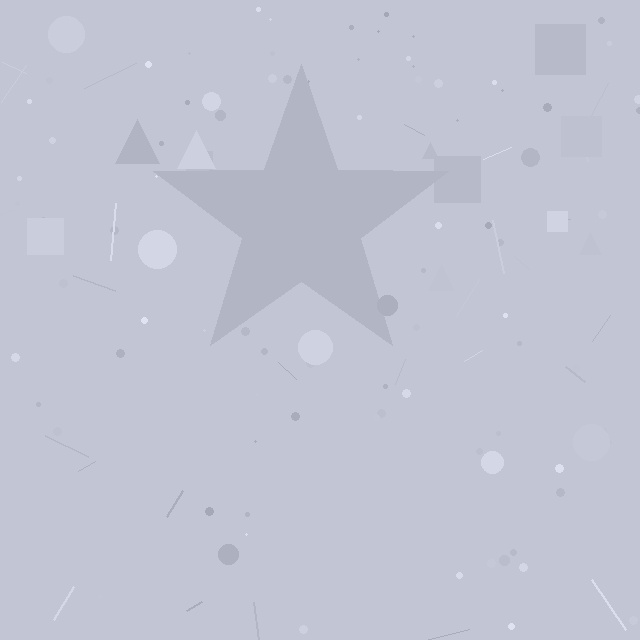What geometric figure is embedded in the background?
A star is embedded in the background.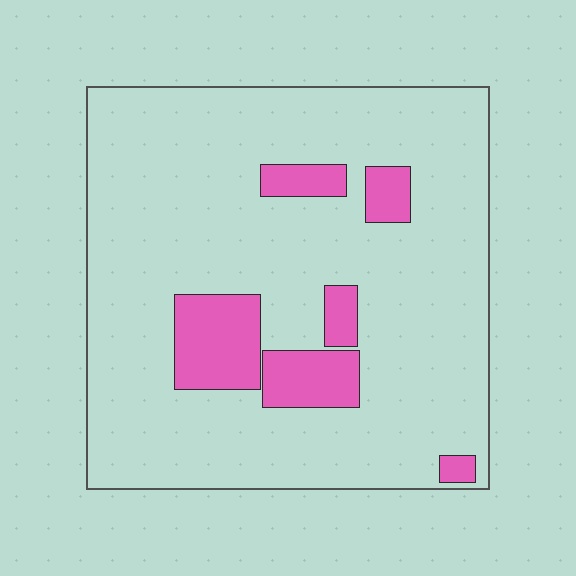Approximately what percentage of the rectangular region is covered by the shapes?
Approximately 15%.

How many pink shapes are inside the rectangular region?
6.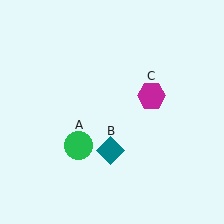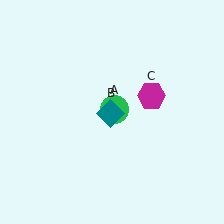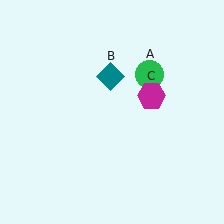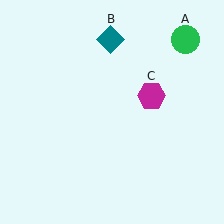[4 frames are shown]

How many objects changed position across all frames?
2 objects changed position: green circle (object A), teal diamond (object B).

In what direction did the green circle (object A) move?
The green circle (object A) moved up and to the right.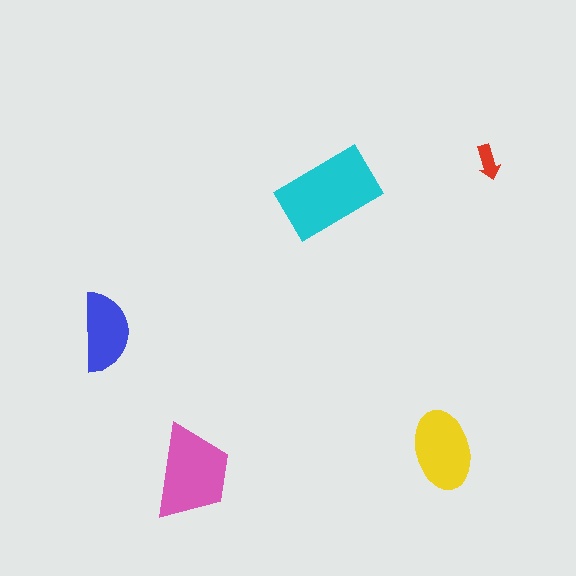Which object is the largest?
The cyan rectangle.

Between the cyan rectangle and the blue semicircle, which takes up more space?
The cyan rectangle.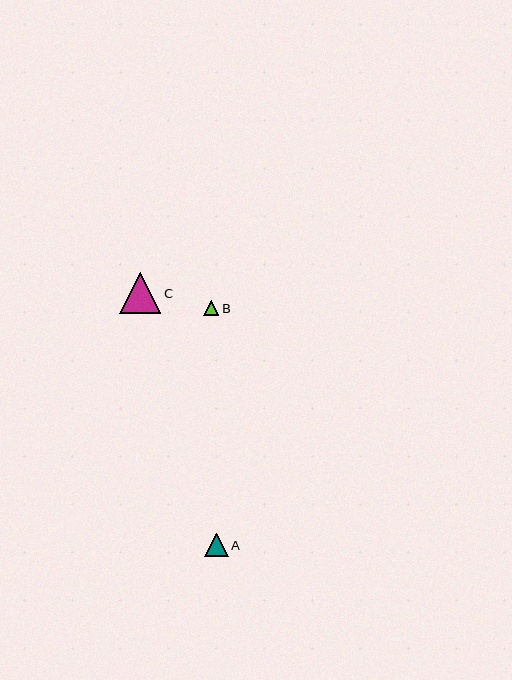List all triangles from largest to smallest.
From largest to smallest: C, A, B.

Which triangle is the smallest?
Triangle B is the smallest with a size of approximately 15 pixels.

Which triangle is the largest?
Triangle C is the largest with a size of approximately 41 pixels.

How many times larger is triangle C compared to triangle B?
Triangle C is approximately 2.7 times the size of triangle B.